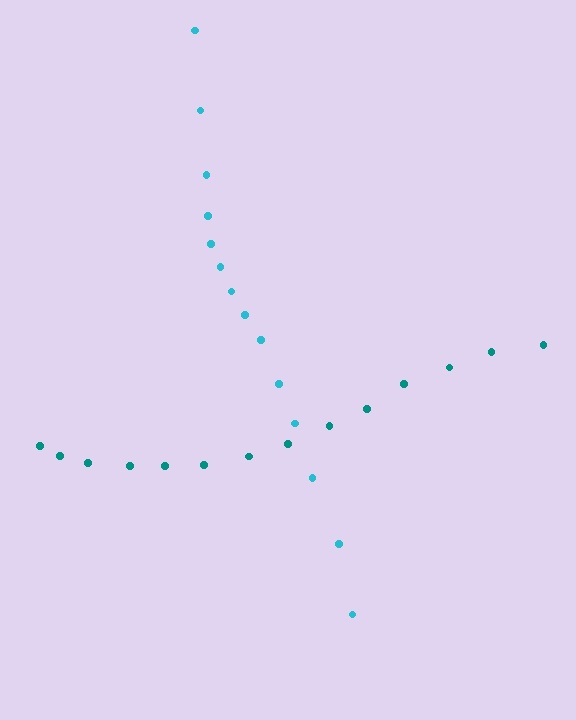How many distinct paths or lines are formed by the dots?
There are 2 distinct paths.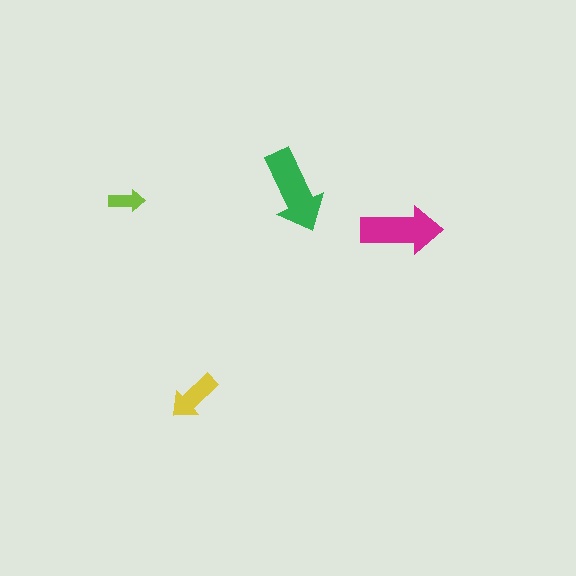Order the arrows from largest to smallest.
the green one, the magenta one, the yellow one, the lime one.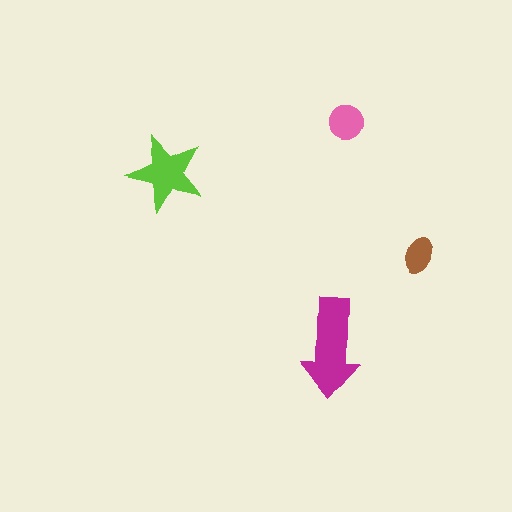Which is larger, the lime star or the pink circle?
The lime star.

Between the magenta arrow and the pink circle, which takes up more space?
The magenta arrow.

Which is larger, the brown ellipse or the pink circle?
The pink circle.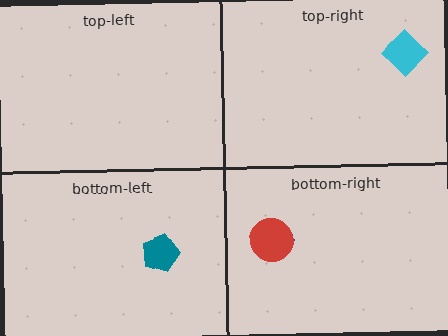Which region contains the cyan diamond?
The top-right region.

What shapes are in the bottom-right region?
The blue ellipse, the red circle.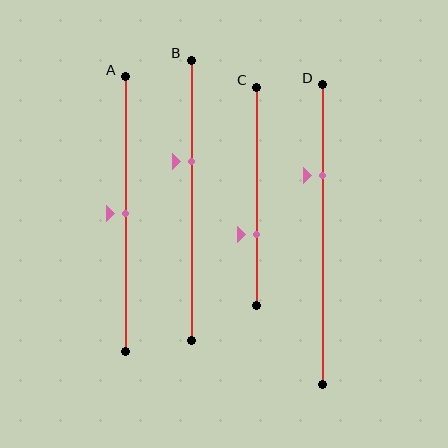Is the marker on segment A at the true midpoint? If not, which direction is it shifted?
Yes, the marker on segment A is at the true midpoint.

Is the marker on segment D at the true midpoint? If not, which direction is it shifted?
No, the marker on segment D is shifted upward by about 20% of the segment length.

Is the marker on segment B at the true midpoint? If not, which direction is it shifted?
No, the marker on segment B is shifted upward by about 14% of the segment length.